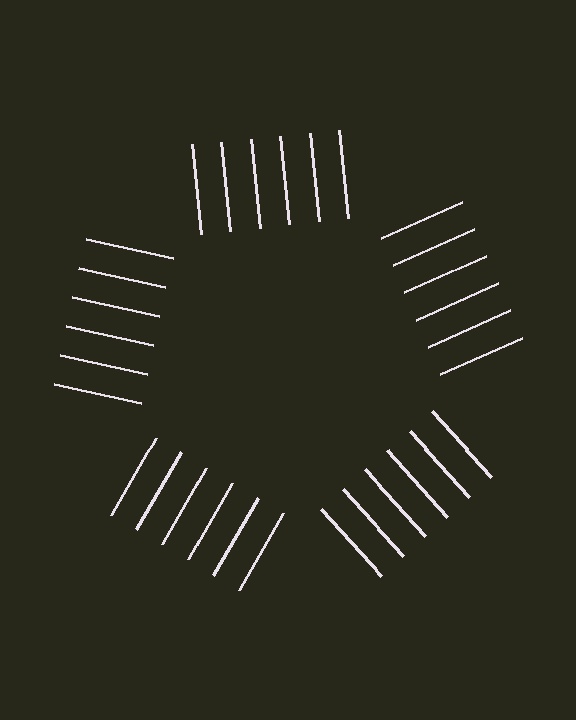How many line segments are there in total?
30 — 6 along each of the 5 edges.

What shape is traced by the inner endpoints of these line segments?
An illusory pentagon — the line segments terminate on its edges but no continuous stroke is drawn.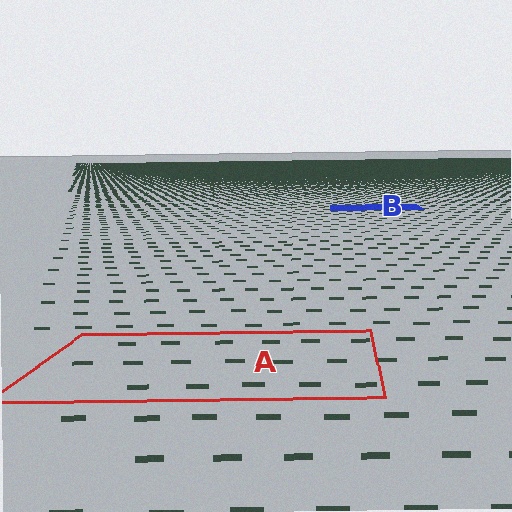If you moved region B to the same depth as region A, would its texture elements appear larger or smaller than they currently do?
They would appear larger. At a closer depth, the same texture elements are projected at a bigger on-screen size.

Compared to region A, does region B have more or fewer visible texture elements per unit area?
Region B has more texture elements per unit area — they are packed more densely because it is farther away.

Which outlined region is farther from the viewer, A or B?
Region B is farther from the viewer — the texture elements inside it appear smaller and more densely packed.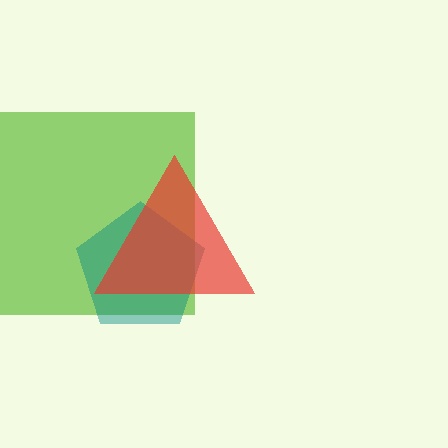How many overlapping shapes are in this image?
There are 3 overlapping shapes in the image.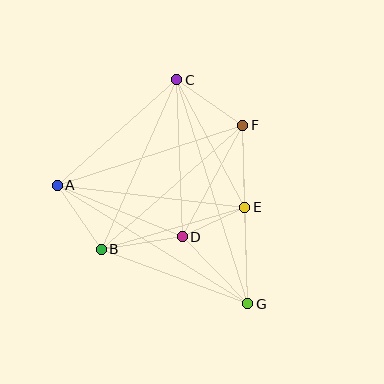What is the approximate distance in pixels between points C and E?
The distance between C and E is approximately 145 pixels.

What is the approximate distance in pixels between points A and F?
The distance between A and F is approximately 195 pixels.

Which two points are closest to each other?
Points D and E are closest to each other.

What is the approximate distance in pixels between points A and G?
The distance between A and G is approximately 224 pixels.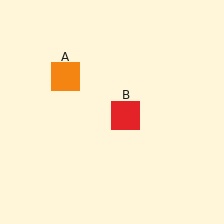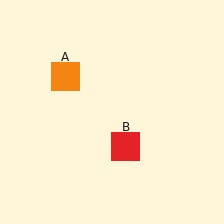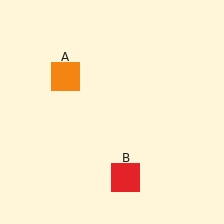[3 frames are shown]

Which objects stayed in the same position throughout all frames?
Orange square (object A) remained stationary.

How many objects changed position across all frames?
1 object changed position: red square (object B).